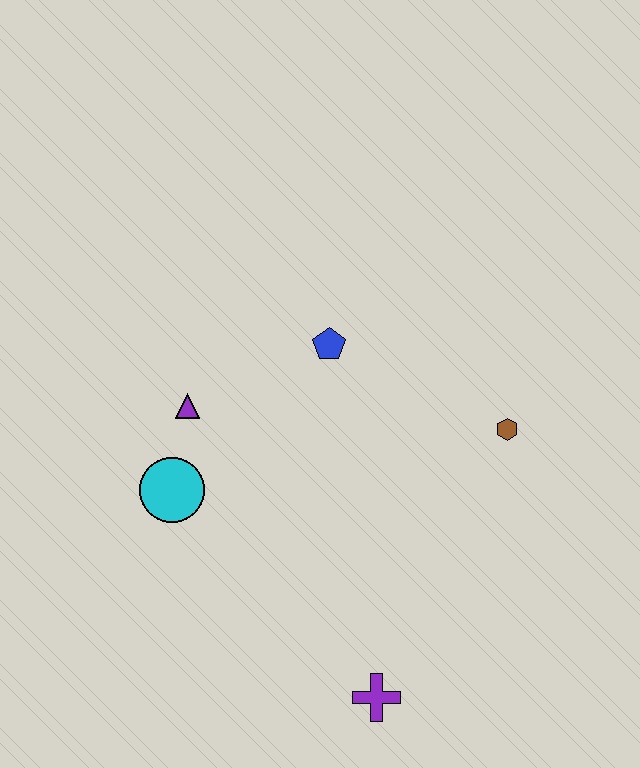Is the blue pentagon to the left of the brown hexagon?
Yes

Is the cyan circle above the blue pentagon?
No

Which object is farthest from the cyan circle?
The brown hexagon is farthest from the cyan circle.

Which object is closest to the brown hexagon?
The blue pentagon is closest to the brown hexagon.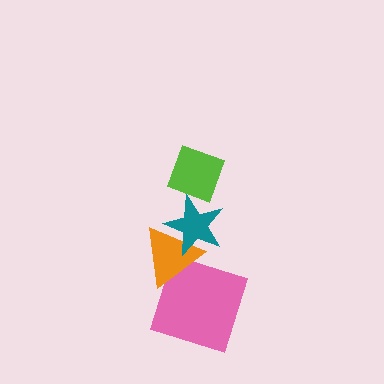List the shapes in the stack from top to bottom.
From top to bottom: the lime diamond, the teal star, the orange triangle, the pink square.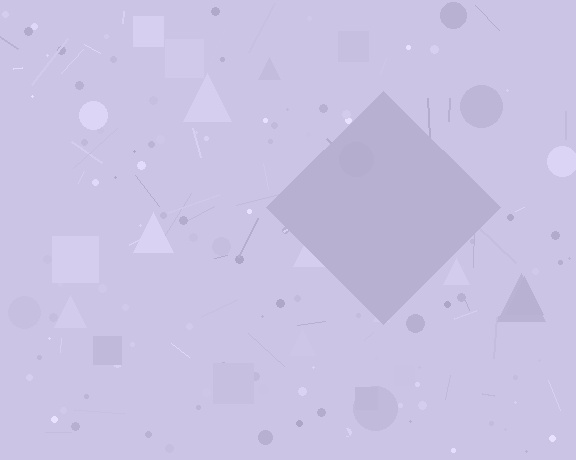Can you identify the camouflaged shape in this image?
The camouflaged shape is a diamond.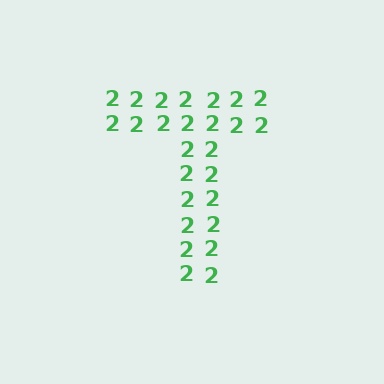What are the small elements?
The small elements are digit 2's.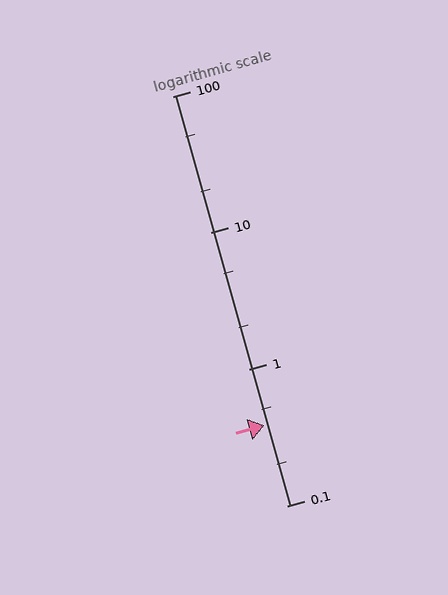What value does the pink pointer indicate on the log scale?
The pointer indicates approximately 0.39.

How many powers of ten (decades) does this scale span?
The scale spans 3 decades, from 0.1 to 100.